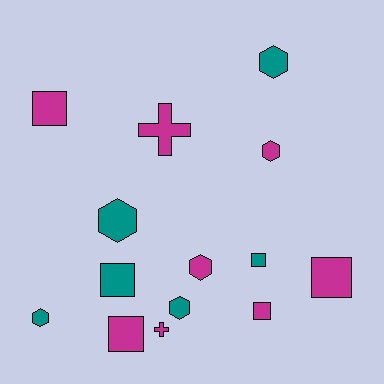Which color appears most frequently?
Magenta, with 8 objects.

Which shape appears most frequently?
Hexagon, with 6 objects.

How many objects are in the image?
There are 14 objects.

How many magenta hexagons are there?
There are 2 magenta hexagons.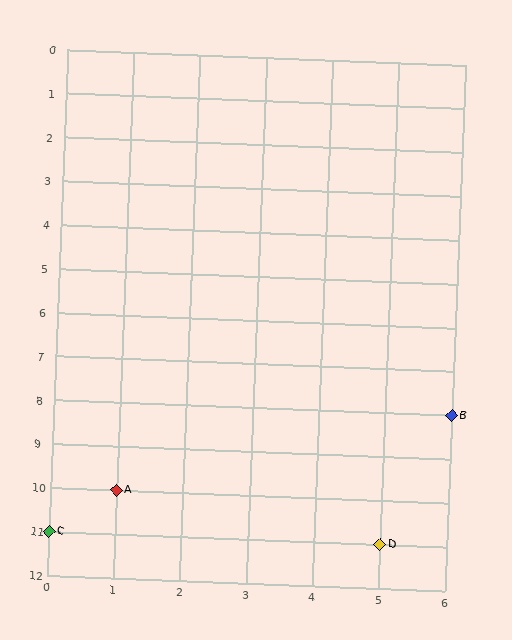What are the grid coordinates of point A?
Point A is at grid coordinates (1, 10).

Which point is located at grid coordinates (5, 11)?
Point D is at (5, 11).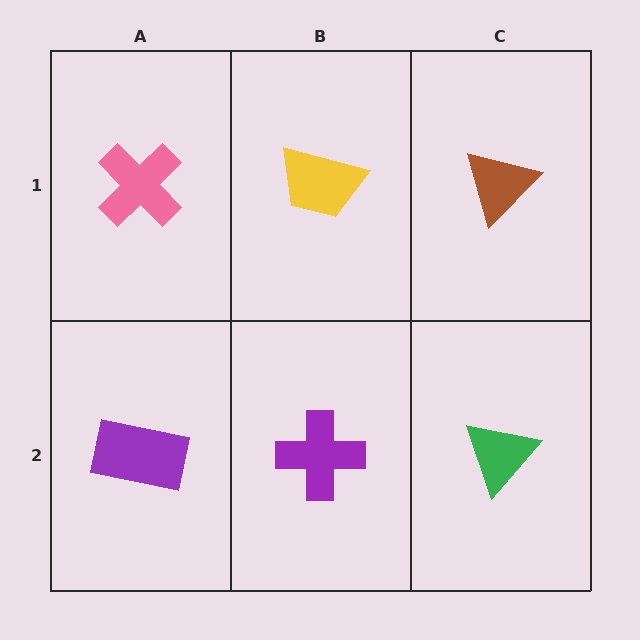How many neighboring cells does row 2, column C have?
2.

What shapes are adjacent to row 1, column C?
A green triangle (row 2, column C), a yellow trapezoid (row 1, column B).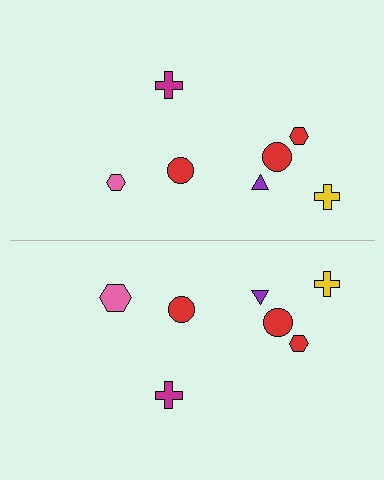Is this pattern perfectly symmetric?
No, the pattern is not perfectly symmetric. The pink hexagon on the bottom side has a different size than its mirror counterpart.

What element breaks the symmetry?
The pink hexagon on the bottom side has a different size than its mirror counterpart.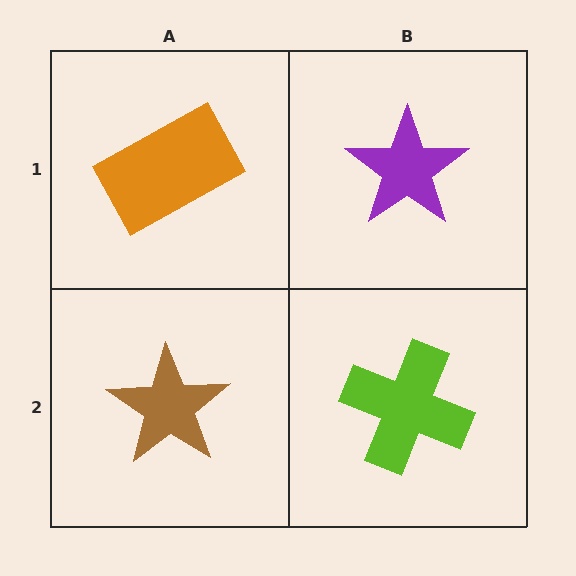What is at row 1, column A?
An orange rectangle.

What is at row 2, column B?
A lime cross.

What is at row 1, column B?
A purple star.